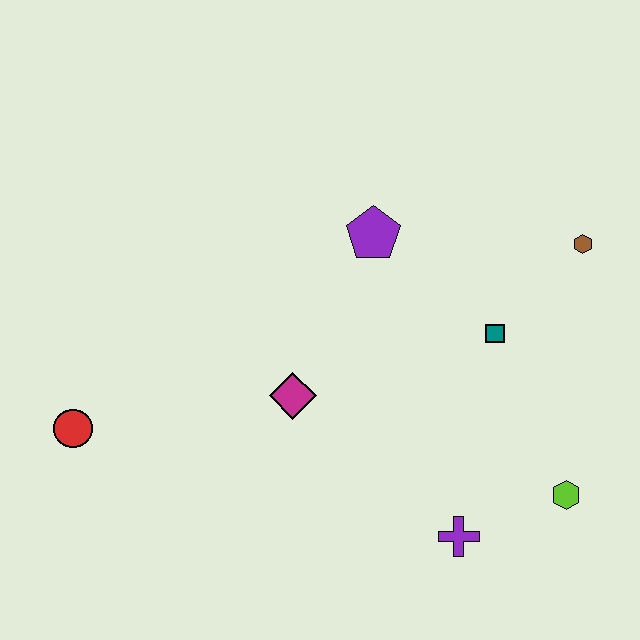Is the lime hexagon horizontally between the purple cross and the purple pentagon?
No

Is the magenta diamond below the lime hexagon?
No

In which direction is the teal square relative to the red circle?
The teal square is to the right of the red circle.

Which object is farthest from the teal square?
The red circle is farthest from the teal square.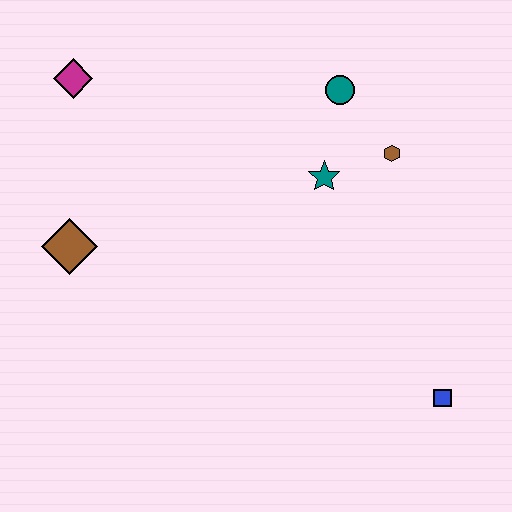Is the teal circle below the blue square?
No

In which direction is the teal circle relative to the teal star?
The teal circle is above the teal star.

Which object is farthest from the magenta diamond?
The blue square is farthest from the magenta diamond.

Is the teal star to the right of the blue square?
No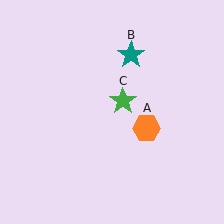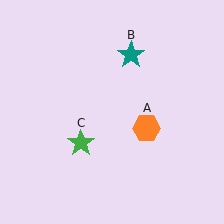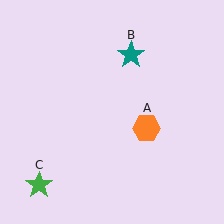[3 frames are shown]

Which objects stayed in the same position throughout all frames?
Orange hexagon (object A) and teal star (object B) remained stationary.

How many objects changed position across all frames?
1 object changed position: green star (object C).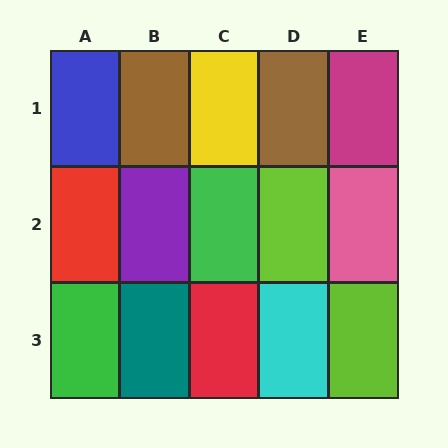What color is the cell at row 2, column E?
Pink.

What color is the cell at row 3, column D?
Cyan.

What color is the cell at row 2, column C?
Green.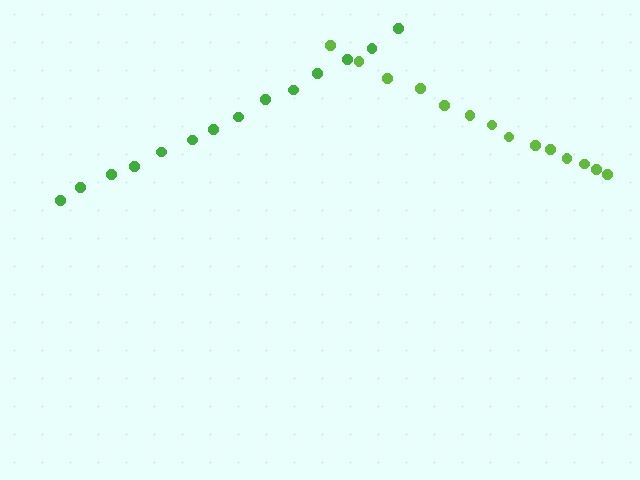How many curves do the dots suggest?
There are 2 distinct paths.